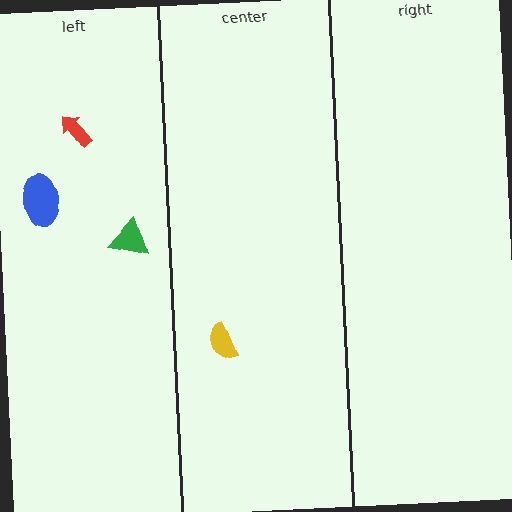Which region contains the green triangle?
The left region.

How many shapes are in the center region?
1.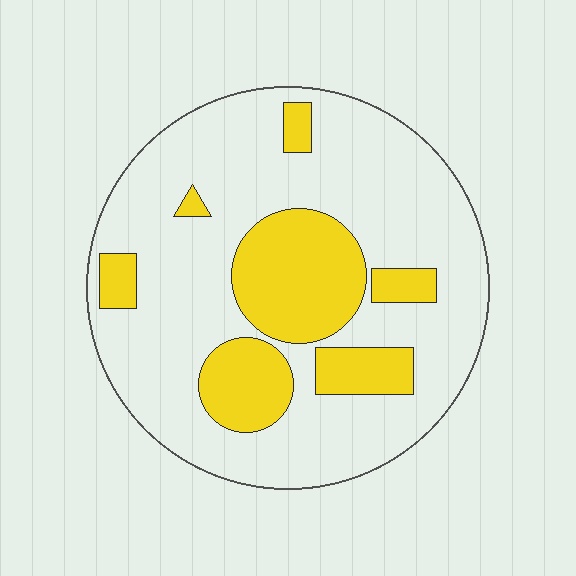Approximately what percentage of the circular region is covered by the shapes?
Approximately 25%.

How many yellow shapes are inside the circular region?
7.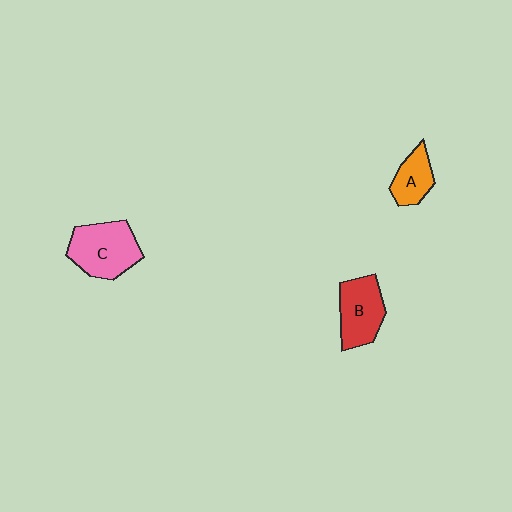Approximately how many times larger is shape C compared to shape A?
Approximately 1.9 times.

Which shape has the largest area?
Shape C (pink).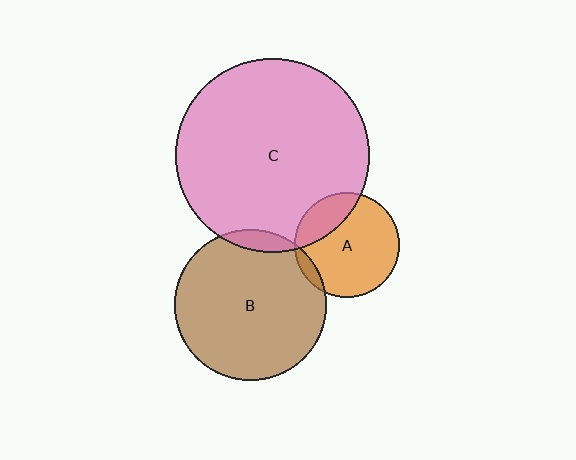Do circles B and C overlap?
Yes.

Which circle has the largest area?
Circle C (pink).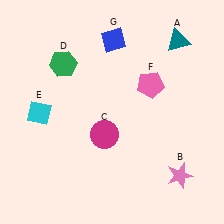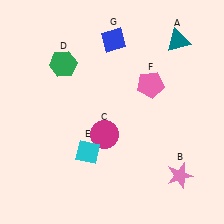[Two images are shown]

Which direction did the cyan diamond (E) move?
The cyan diamond (E) moved right.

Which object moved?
The cyan diamond (E) moved right.